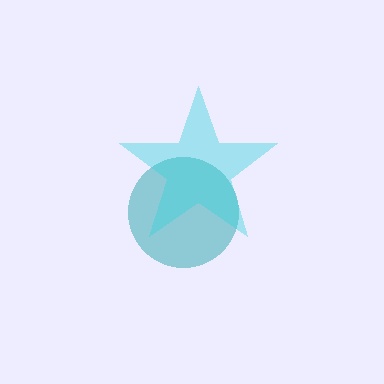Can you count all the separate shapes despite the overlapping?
Yes, there are 2 separate shapes.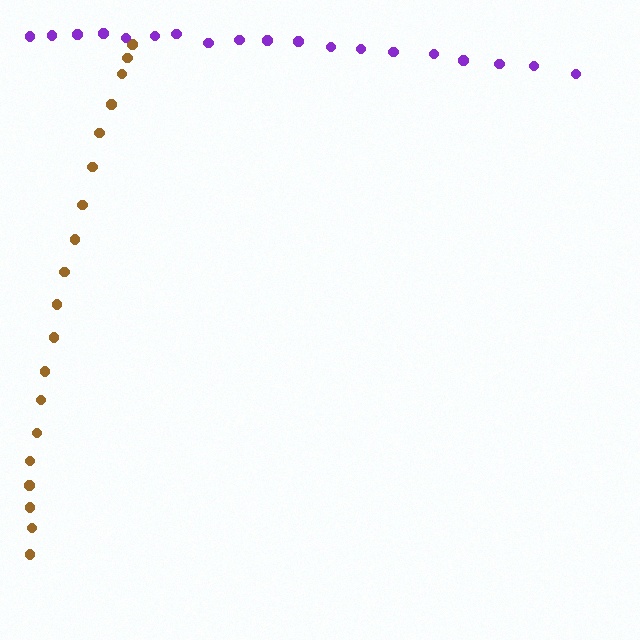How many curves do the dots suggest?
There are 2 distinct paths.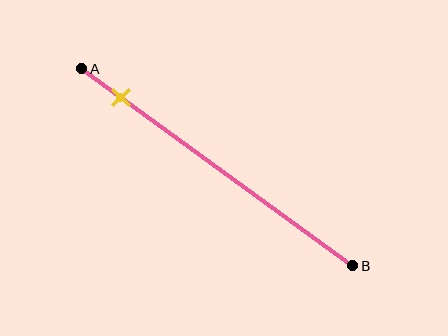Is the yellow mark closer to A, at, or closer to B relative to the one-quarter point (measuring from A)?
The yellow mark is closer to point A than the one-quarter point of segment AB.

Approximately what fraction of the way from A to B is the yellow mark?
The yellow mark is approximately 15% of the way from A to B.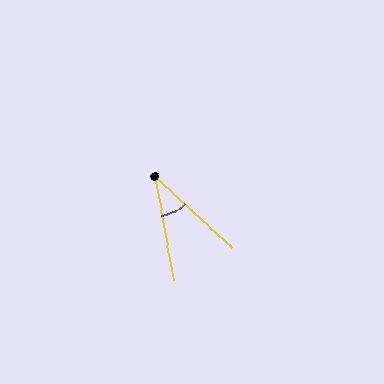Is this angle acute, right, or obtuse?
It is acute.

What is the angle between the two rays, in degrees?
Approximately 38 degrees.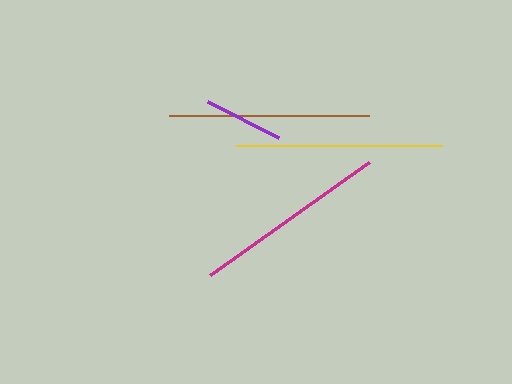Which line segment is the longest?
The yellow line is the longest at approximately 205 pixels.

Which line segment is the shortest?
The purple line is the shortest at approximately 80 pixels.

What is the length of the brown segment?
The brown segment is approximately 200 pixels long.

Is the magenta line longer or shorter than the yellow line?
The yellow line is longer than the magenta line.